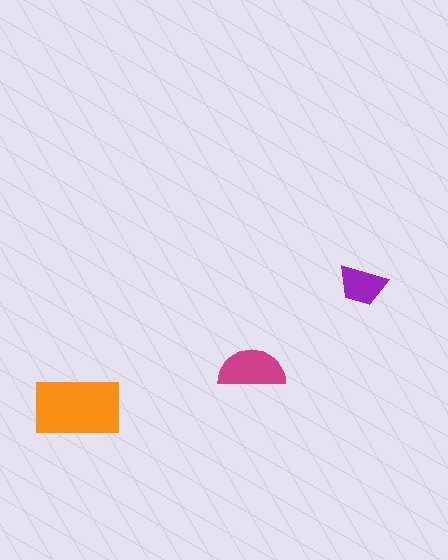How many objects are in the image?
There are 3 objects in the image.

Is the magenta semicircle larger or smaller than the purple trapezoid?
Larger.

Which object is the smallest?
The purple trapezoid.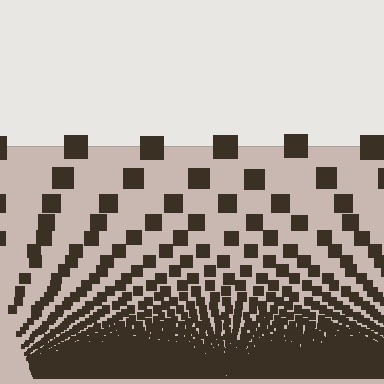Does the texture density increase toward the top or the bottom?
Density increases toward the bottom.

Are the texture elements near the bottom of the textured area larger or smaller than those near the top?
Smaller. The gradient is inverted — elements near the bottom are smaller and denser.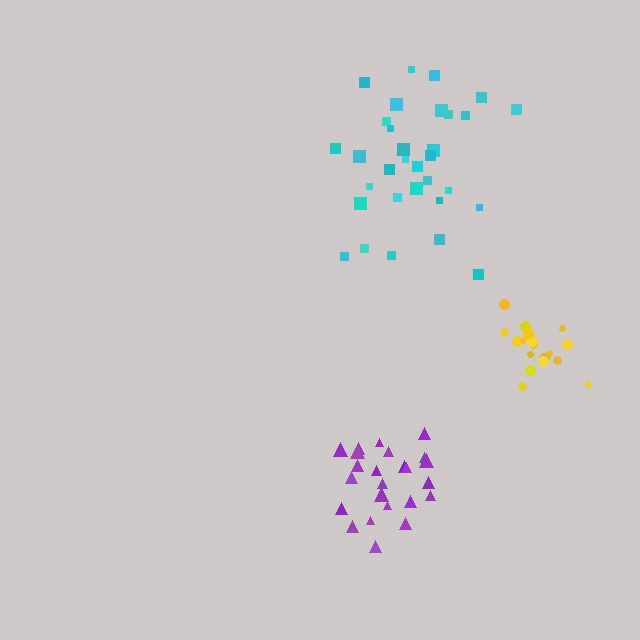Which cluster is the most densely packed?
Yellow.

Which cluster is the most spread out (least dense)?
Cyan.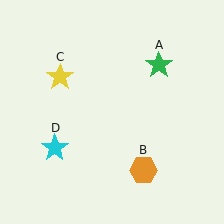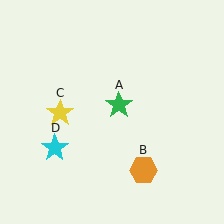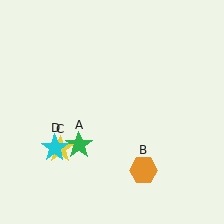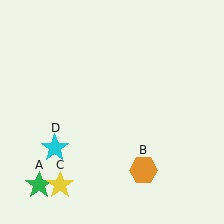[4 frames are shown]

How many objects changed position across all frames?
2 objects changed position: green star (object A), yellow star (object C).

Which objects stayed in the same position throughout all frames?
Orange hexagon (object B) and cyan star (object D) remained stationary.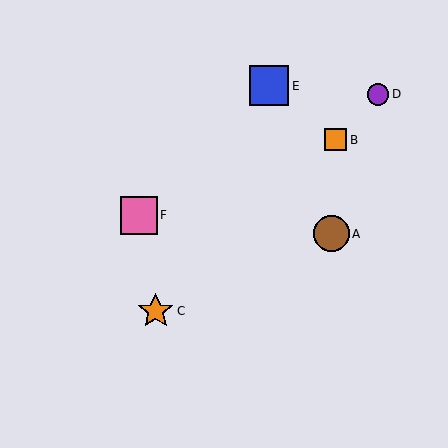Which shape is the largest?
The blue square (labeled E) is the largest.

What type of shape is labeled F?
Shape F is a pink square.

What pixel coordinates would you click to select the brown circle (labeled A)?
Click at (331, 234) to select the brown circle A.